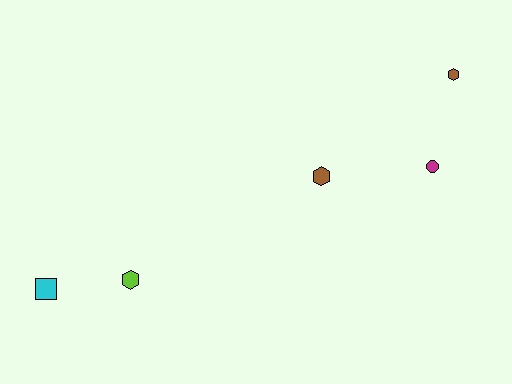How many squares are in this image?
There is 1 square.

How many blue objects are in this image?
There are no blue objects.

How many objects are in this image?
There are 5 objects.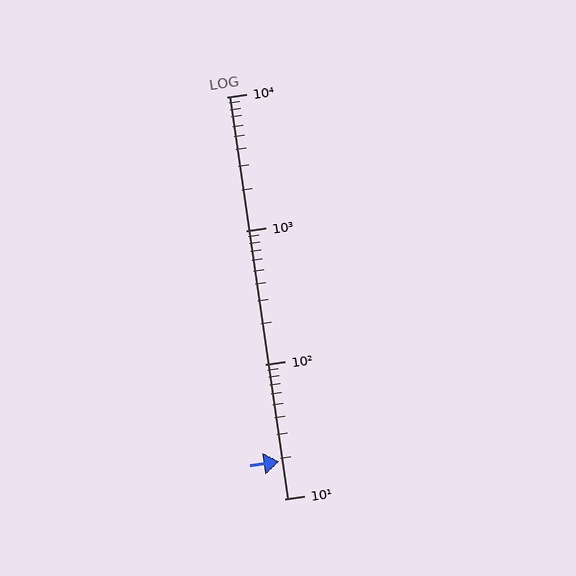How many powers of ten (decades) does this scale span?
The scale spans 3 decades, from 10 to 10000.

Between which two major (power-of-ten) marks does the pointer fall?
The pointer is between 10 and 100.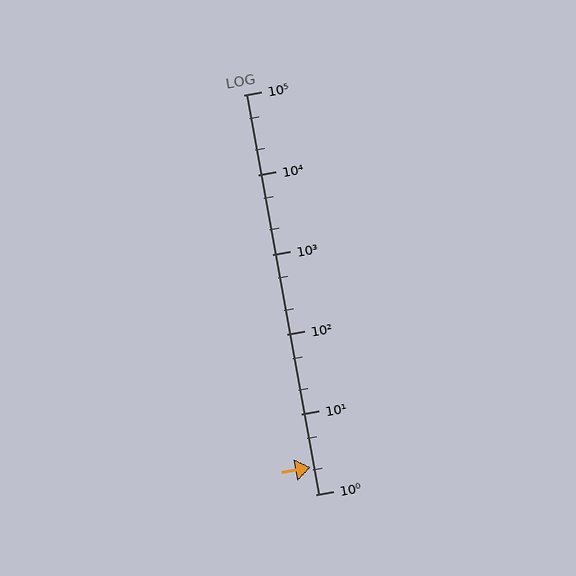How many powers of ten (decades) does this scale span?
The scale spans 5 decades, from 1 to 100000.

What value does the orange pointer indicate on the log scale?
The pointer indicates approximately 2.2.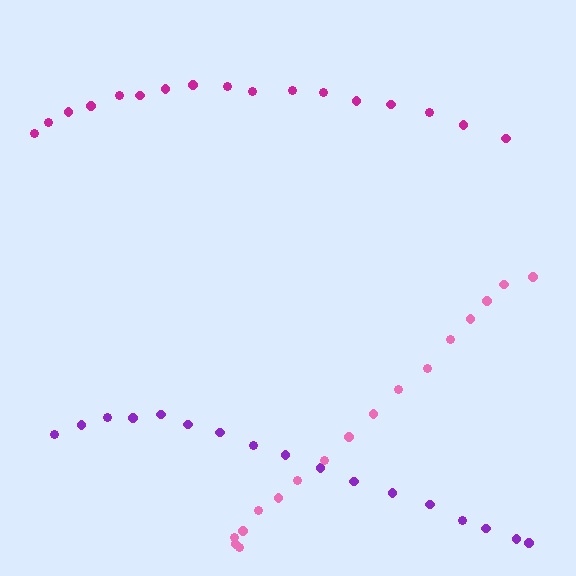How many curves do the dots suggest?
There are 3 distinct paths.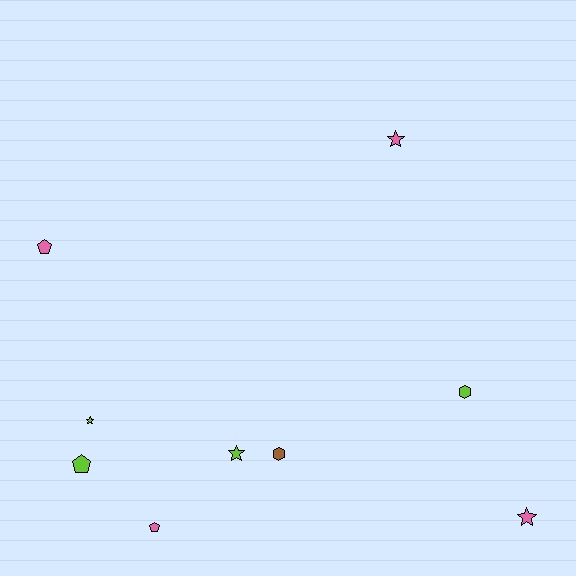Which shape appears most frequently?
Star, with 4 objects.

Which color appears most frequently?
Lime, with 4 objects.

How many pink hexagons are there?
There are no pink hexagons.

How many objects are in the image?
There are 9 objects.